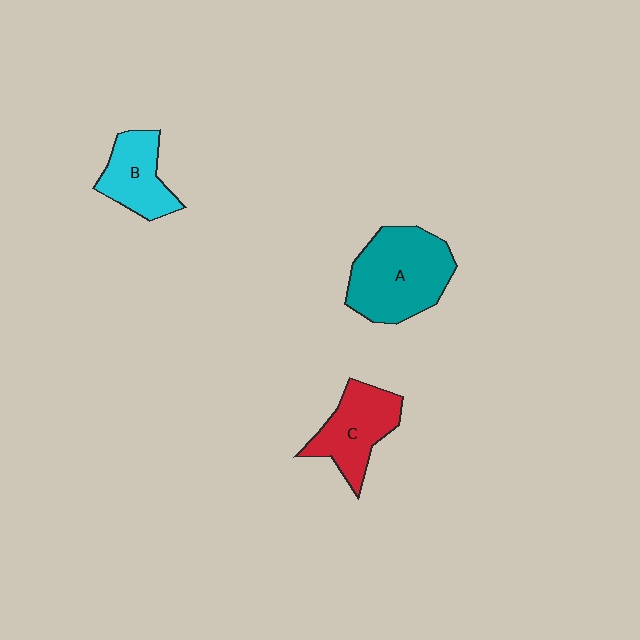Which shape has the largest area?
Shape A (teal).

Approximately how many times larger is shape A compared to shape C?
Approximately 1.4 times.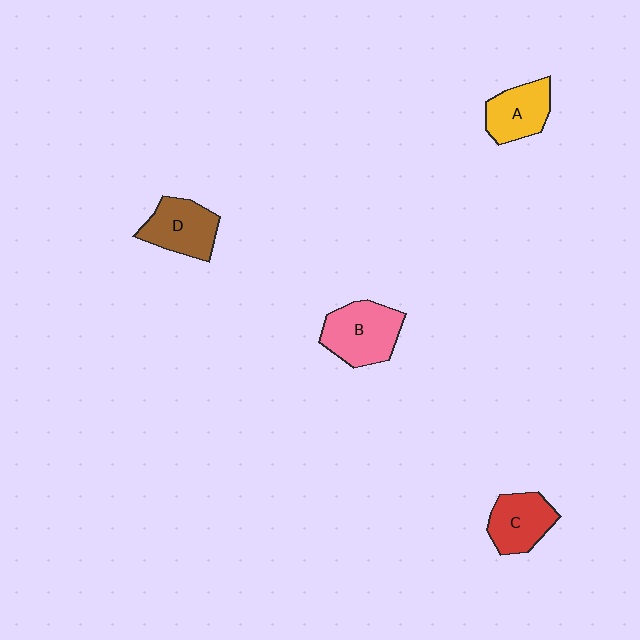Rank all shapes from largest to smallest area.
From largest to smallest: B (pink), D (brown), C (red), A (yellow).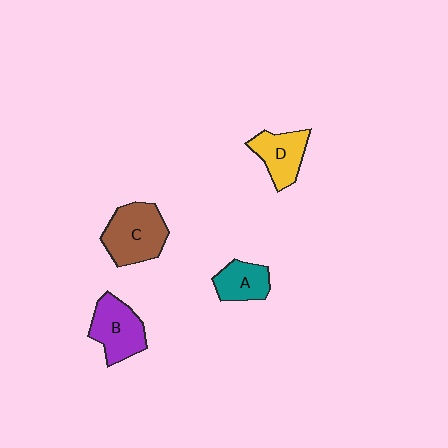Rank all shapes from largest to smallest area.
From largest to smallest: C (brown), B (purple), D (yellow), A (teal).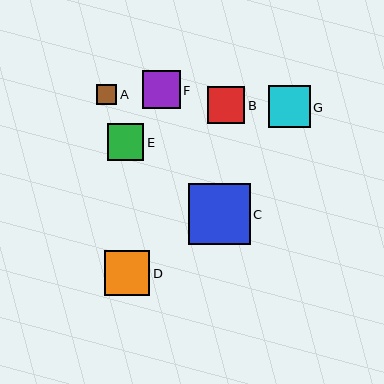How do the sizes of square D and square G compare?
Square D and square G are approximately the same size.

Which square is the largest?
Square C is the largest with a size of approximately 62 pixels.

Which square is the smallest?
Square A is the smallest with a size of approximately 20 pixels.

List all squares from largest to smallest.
From largest to smallest: C, D, G, F, B, E, A.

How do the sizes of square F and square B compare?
Square F and square B are approximately the same size.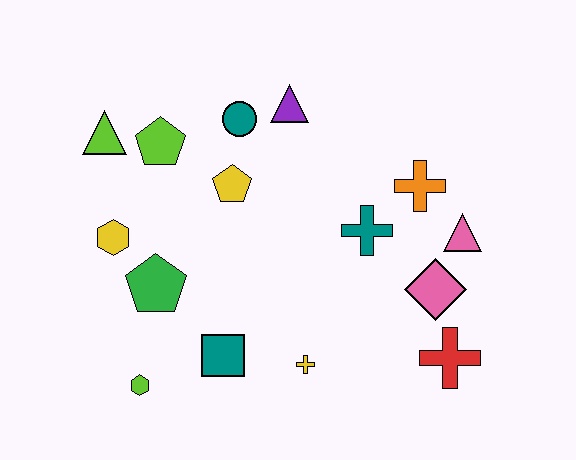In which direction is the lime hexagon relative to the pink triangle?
The lime hexagon is to the left of the pink triangle.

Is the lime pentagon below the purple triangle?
Yes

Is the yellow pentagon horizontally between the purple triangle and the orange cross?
No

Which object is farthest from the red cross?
The lime triangle is farthest from the red cross.